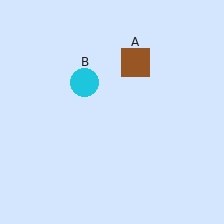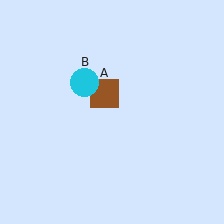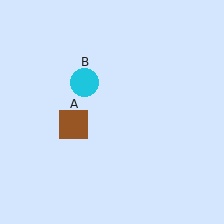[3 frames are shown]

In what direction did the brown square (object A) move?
The brown square (object A) moved down and to the left.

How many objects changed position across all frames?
1 object changed position: brown square (object A).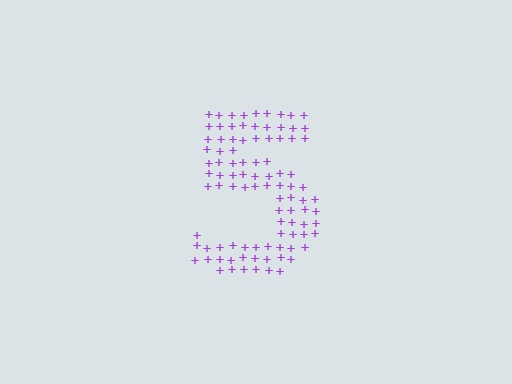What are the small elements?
The small elements are plus signs.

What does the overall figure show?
The overall figure shows the digit 5.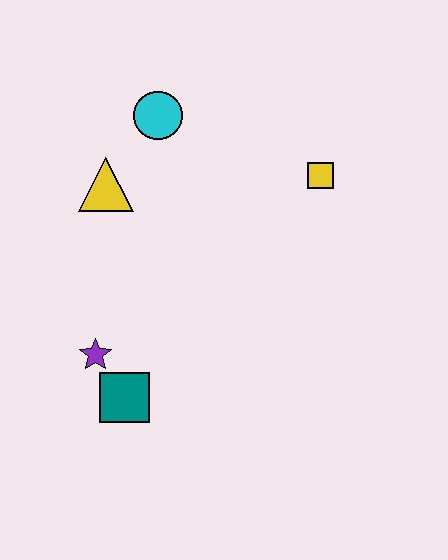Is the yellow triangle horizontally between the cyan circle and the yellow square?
No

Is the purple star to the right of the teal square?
No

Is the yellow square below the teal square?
No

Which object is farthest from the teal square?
The yellow square is farthest from the teal square.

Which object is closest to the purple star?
The teal square is closest to the purple star.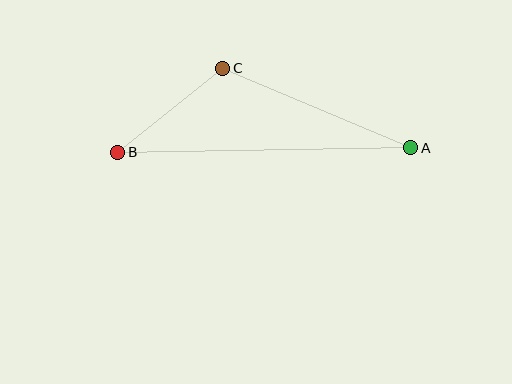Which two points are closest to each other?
Points B and C are closest to each other.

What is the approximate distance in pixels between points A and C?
The distance between A and C is approximately 204 pixels.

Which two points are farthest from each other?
Points A and B are farthest from each other.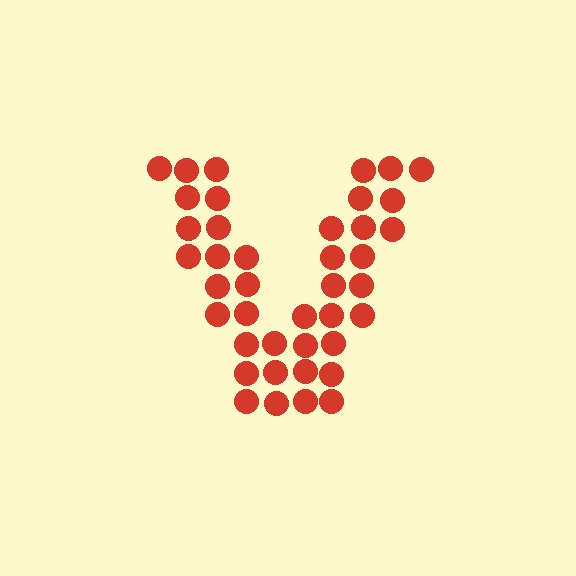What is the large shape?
The large shape is the letter V.